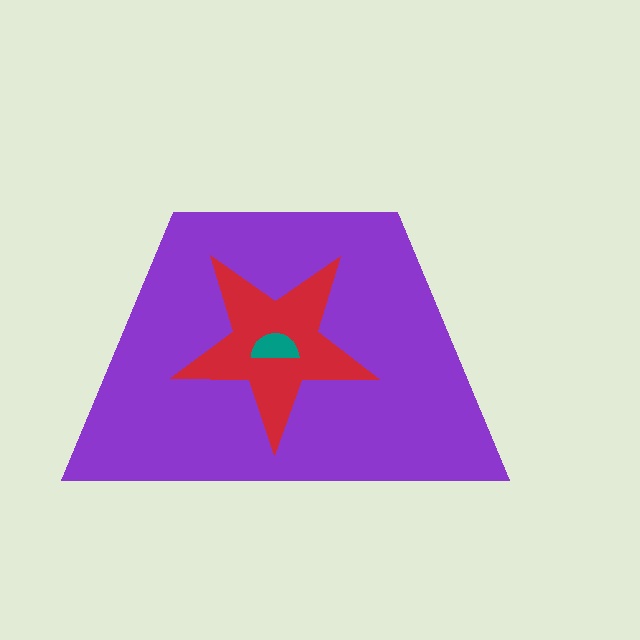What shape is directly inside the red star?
The teal semicircle.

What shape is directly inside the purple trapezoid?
The red star.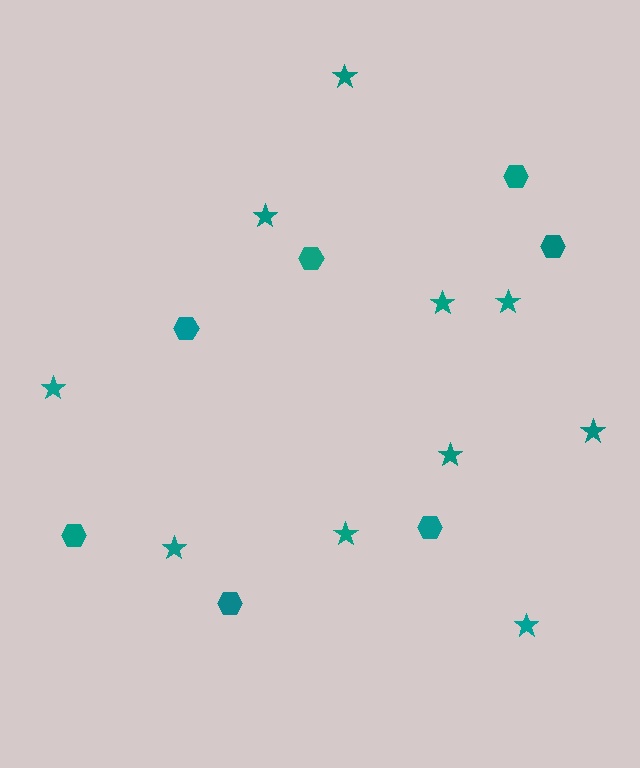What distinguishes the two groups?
There are 2 groups: one group of hexagons (7) and one group of stars (10).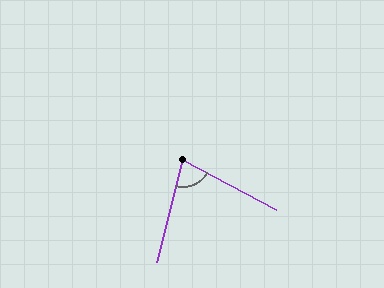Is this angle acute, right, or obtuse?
It is acute.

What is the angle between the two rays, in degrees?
Approximately 76 degrees.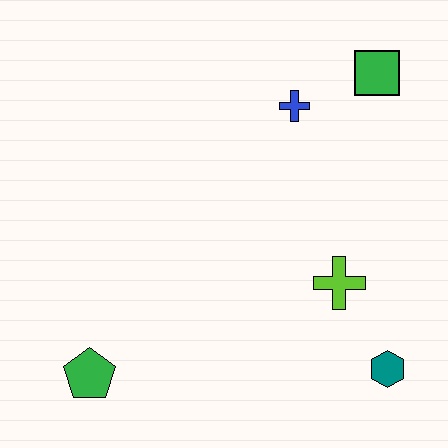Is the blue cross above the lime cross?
Yes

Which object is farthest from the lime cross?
The green pentagon is farthest from the lime cross.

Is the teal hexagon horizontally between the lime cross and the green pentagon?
No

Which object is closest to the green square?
The blue cross is closest to the green square.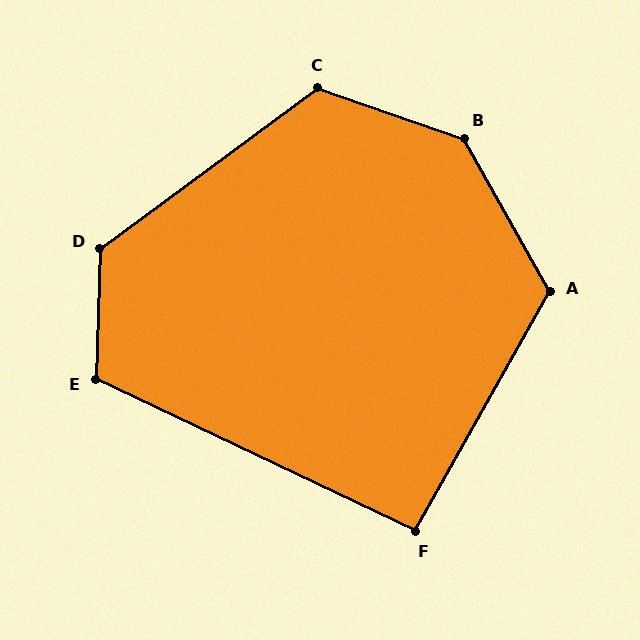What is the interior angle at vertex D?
Approximately 128 degrees (obtuse).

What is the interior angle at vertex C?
Approximately 125 degrees (obtuse).